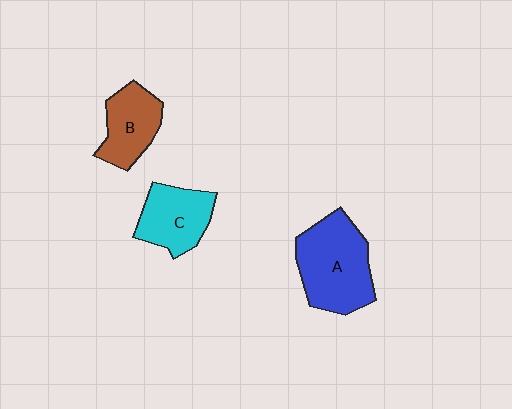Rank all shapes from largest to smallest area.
From largest to smallest: A (blue), C (cyan), B (brown).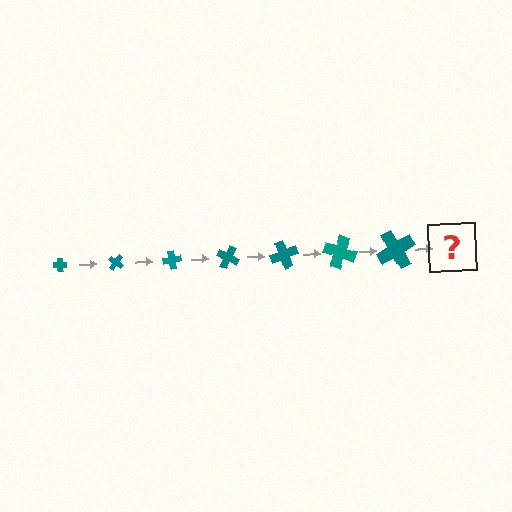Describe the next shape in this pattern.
It should be a cross, larger than the previous one and rotated 280 degrees from the start.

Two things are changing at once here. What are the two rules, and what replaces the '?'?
The two rules are that the cross grows larger each step and it rotates 40 degrees each step. The '?' should be a cross, larger than the previous one and rotated 280 degrees from the start.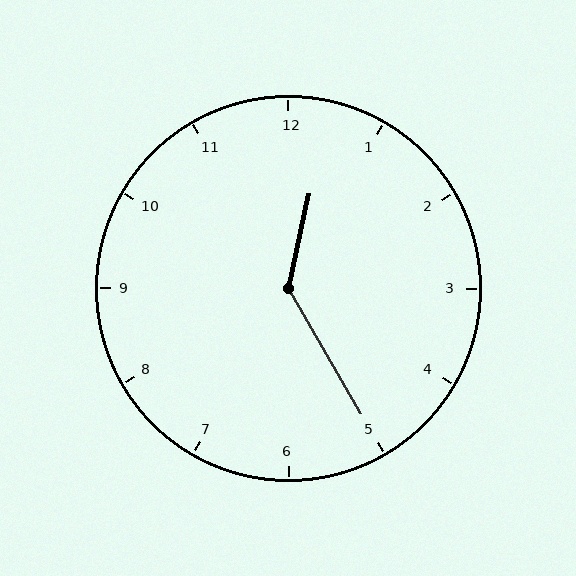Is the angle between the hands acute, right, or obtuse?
It is obtuse.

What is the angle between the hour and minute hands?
Approximately 138 degrees.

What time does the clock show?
12:25.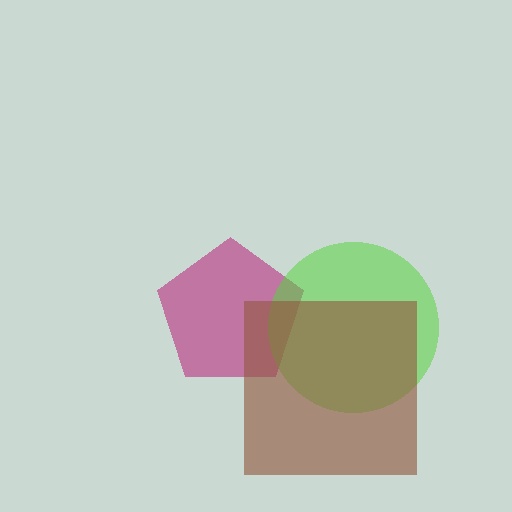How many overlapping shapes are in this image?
There are 3 overlapping shapes in the image.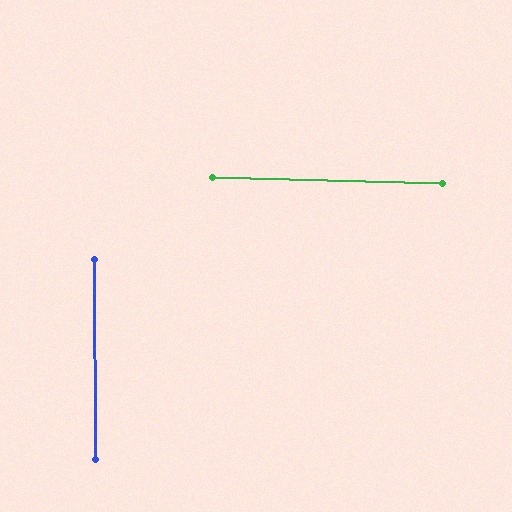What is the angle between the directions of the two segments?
Approximately 88 degrees.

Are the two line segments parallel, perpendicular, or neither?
Perpendicular — they meet at approximately 88°.